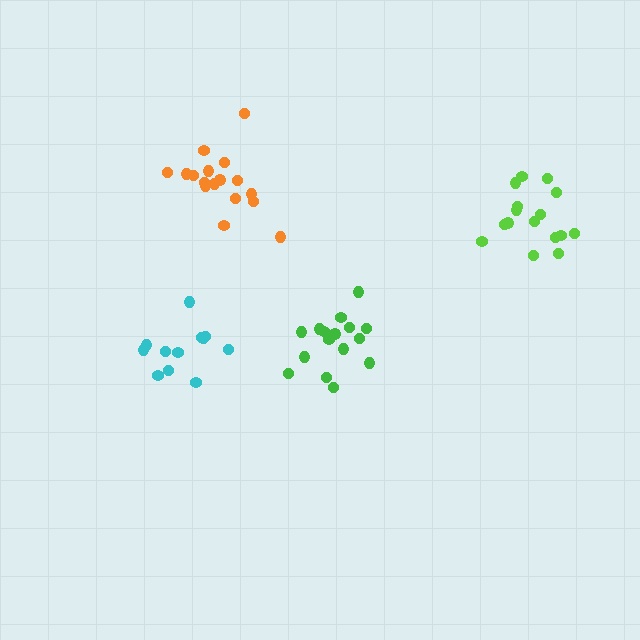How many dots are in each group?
Group 1: 16 dots, Group 2: 16 dots, Group 3: 12 dots, Group 4: 17 dots (61 total).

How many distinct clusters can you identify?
There are 4 distinct clusters.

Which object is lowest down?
The cyan cluster is bottommost.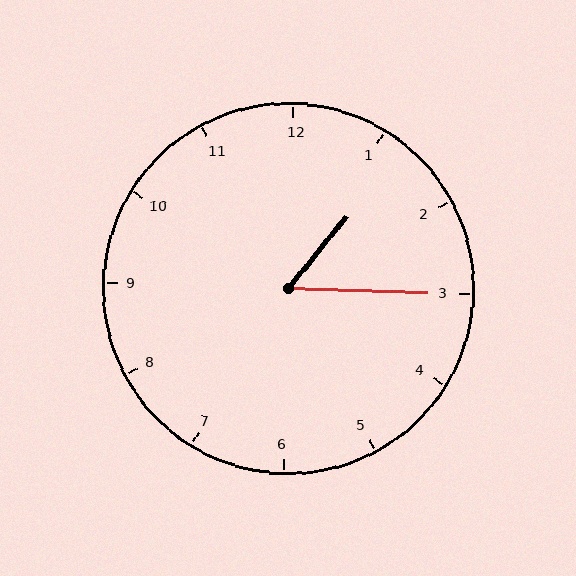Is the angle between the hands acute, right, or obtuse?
It is acute.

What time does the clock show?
1:15.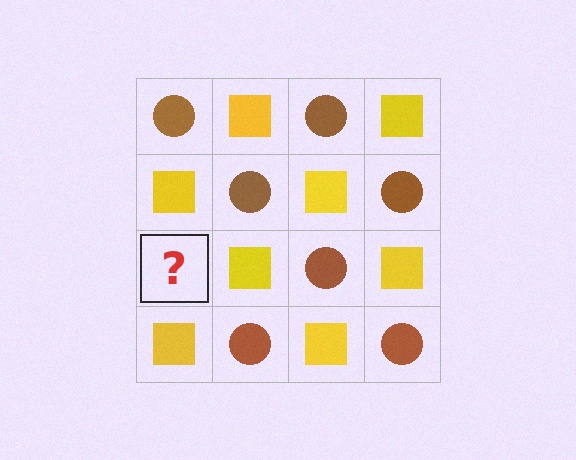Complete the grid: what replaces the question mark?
The question mark should be replaced with a brown circle.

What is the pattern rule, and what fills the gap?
The rule is that it alternates brown circle and yellow square in a checkerboard pattern. The gap should be filled with a brown circle.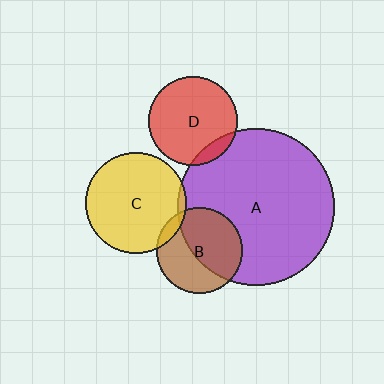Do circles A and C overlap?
Yes.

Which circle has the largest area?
Circle A (purple).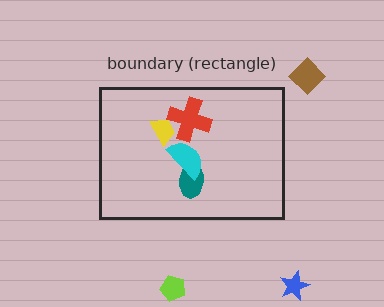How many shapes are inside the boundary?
4 inside, 3 outside.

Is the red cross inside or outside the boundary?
Inside.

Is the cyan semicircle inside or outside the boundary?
Inside.